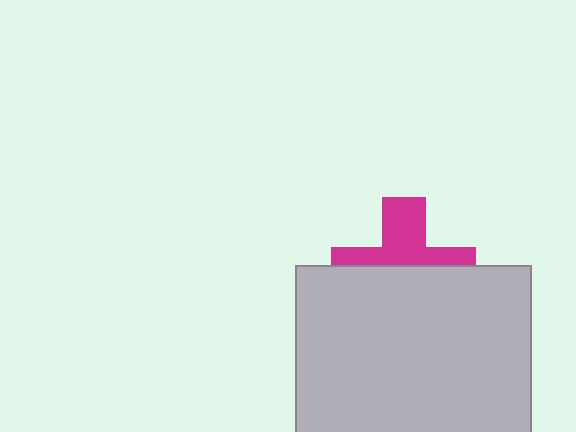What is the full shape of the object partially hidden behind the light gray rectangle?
The partially hidden object is a magenta cross.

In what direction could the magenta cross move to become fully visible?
The magenta cross could move up. That would shift it out from behind the light gray rectangle entirely.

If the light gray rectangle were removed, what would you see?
You would see the complete magenta cross.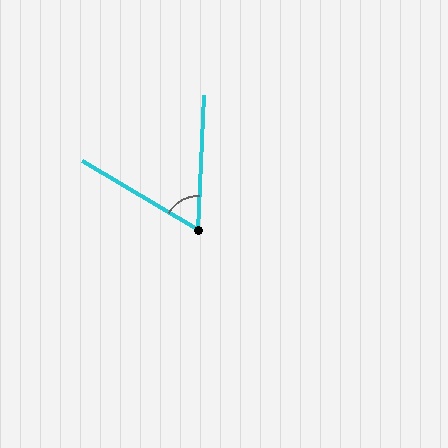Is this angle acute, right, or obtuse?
It is acute.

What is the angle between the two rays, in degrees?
Approximately 62 degrees.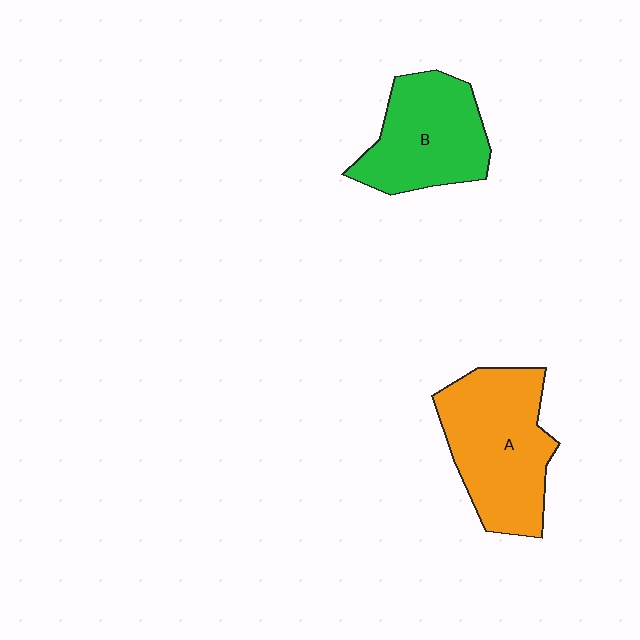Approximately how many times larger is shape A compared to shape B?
Approximately 1.2 times.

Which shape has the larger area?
Shape A (orange).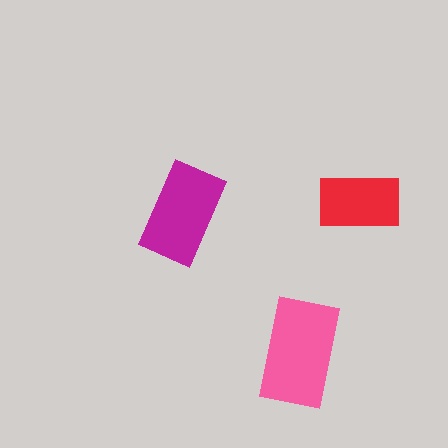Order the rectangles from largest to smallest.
the pink one, the magenta one, the red one.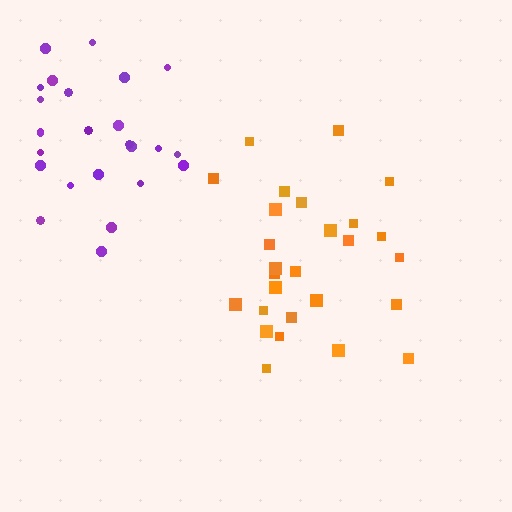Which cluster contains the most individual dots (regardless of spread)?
Orange (28).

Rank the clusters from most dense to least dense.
orange, purple.